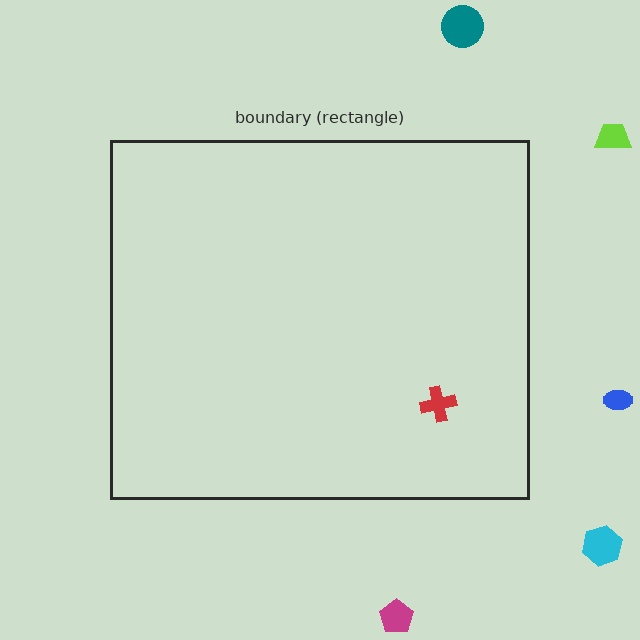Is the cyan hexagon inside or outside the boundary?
Outside.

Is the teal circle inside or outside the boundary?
Outside.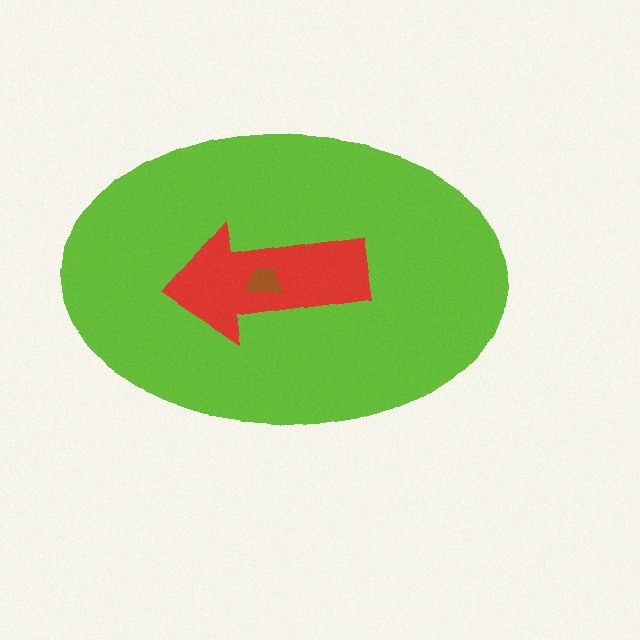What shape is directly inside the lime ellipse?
The red arrow.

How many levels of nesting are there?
3.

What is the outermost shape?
The lime ellipse.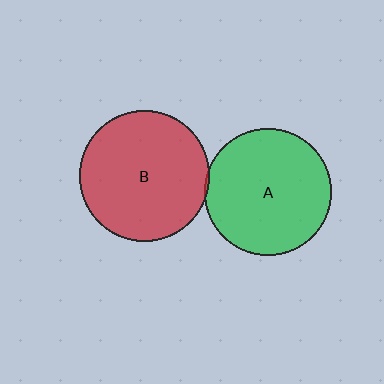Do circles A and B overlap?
Yes.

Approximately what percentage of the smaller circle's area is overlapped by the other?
Approximately 5%.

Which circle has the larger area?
Circle B (red).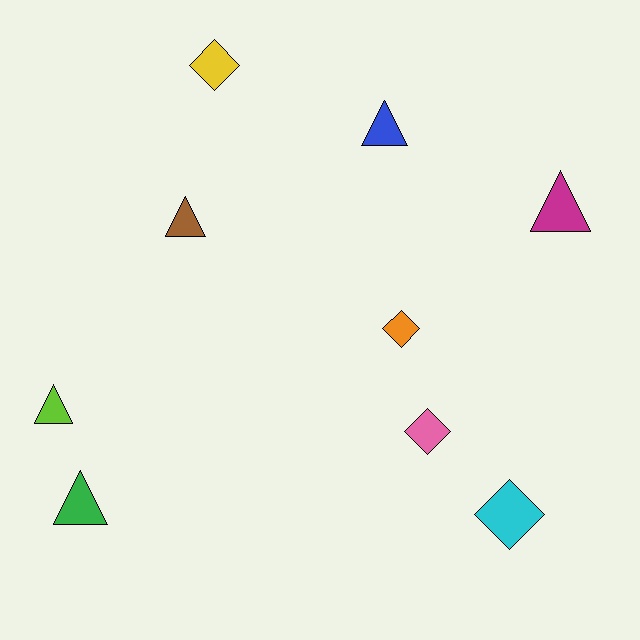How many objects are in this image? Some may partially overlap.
There are 9 objects.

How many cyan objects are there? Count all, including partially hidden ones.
There is 1 cyan object.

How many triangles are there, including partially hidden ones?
There are 5 triangles.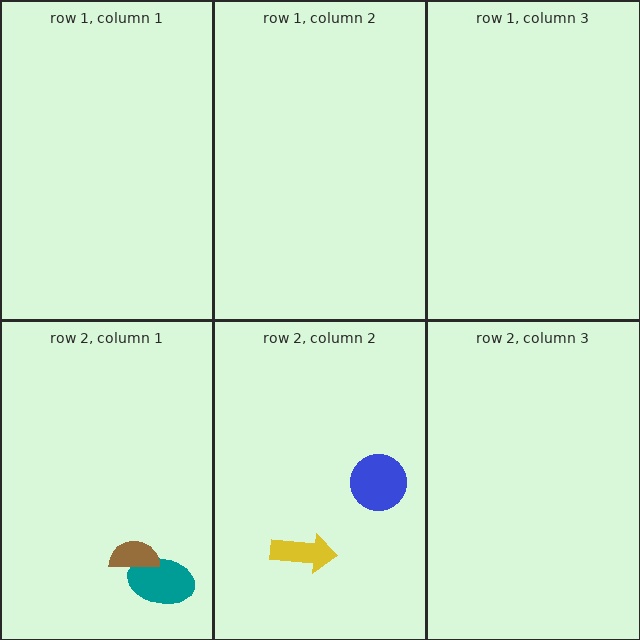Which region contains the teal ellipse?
The row 2, column 1 region.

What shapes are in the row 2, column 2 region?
The blue circle, the yellow arrow.